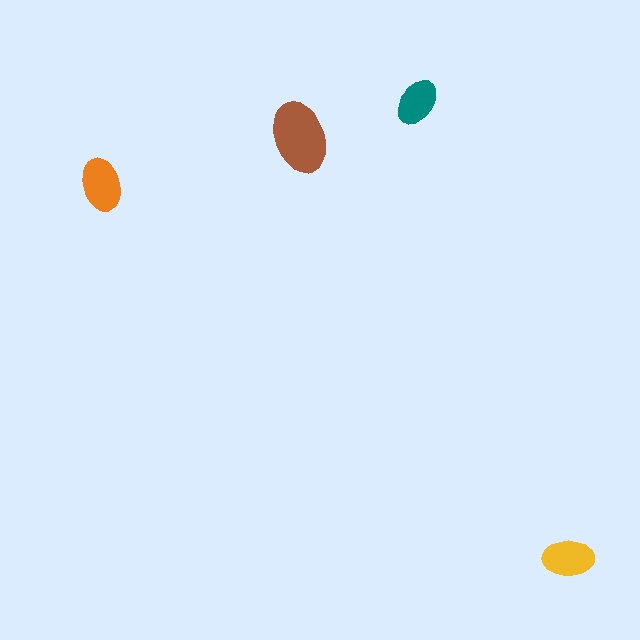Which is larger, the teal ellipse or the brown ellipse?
The brown one.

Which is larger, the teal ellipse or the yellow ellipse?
The yellow one.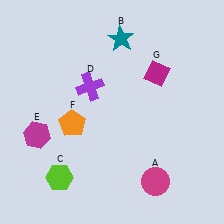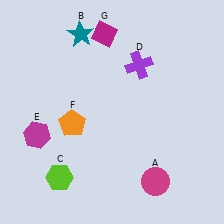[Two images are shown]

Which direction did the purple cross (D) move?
The purple cross (D) moved right.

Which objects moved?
The objects that moved are: the teal star (B), the purple cross (D), the magenta diamond (G).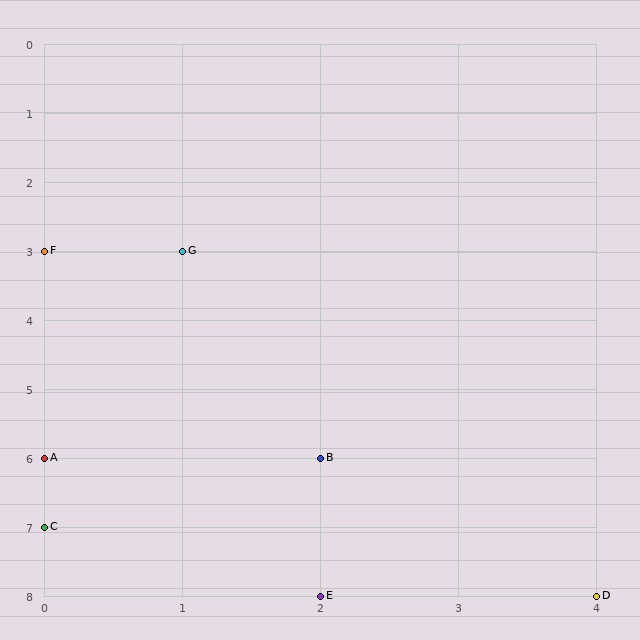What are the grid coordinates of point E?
Point E is at grid coordinates (2, 8).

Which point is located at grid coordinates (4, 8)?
Point D is at (4, 8).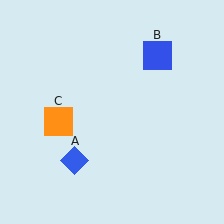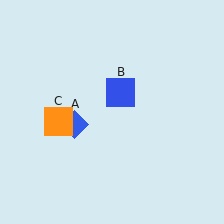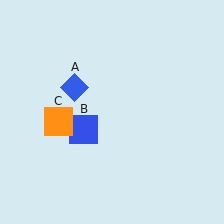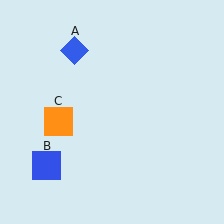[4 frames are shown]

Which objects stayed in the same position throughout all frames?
Orange square (object C) remained stationary.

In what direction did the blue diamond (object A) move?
The blue diamond (object A) moved up.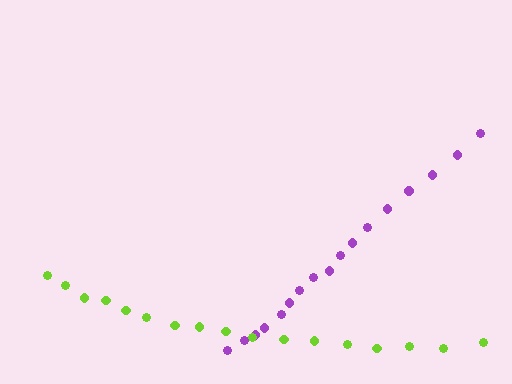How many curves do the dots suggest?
There are 2 distinct paths.